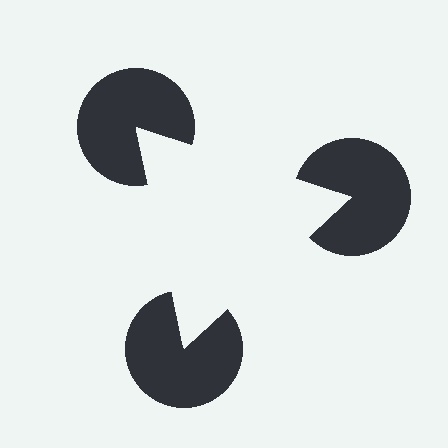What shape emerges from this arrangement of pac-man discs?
An illusory triangle — its edges are inferred from the aligned wedge cuts in the pac-man discs, not physically drawn.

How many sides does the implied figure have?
3 sides.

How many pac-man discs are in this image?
There are 3 — one at each vertex of the illusory triangle.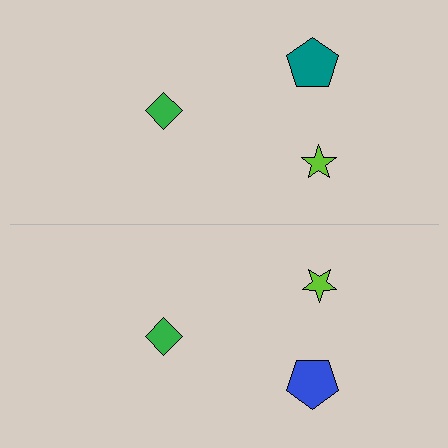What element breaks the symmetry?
The blue pentagon on the bottom side breaks the symmetry — its mirror counterpart is teal.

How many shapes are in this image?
There are 6 shapes in this image.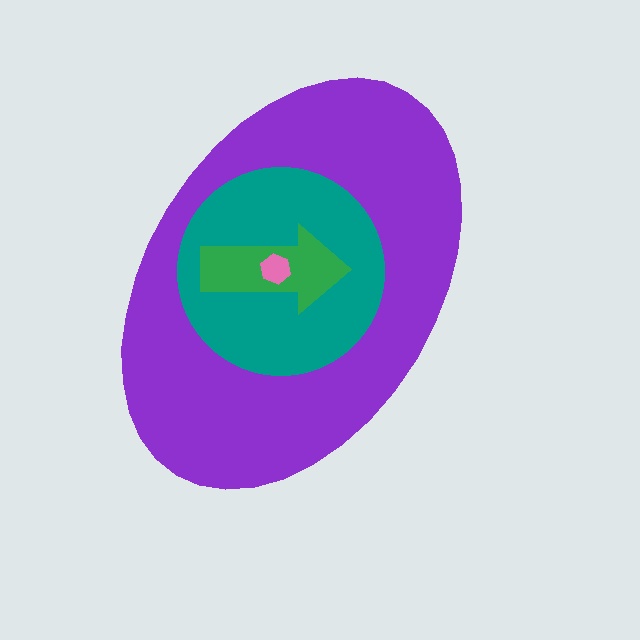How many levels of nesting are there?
4.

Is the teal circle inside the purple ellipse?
Yes.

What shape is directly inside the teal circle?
The green arrow.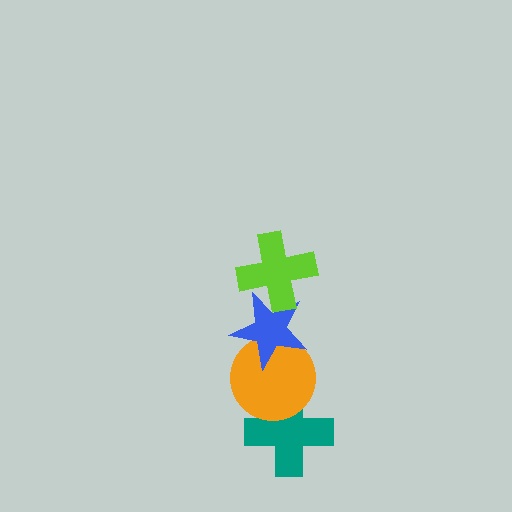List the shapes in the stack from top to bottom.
From top to bottom: the lime cross, the blue star, the orange circle, the teal cross.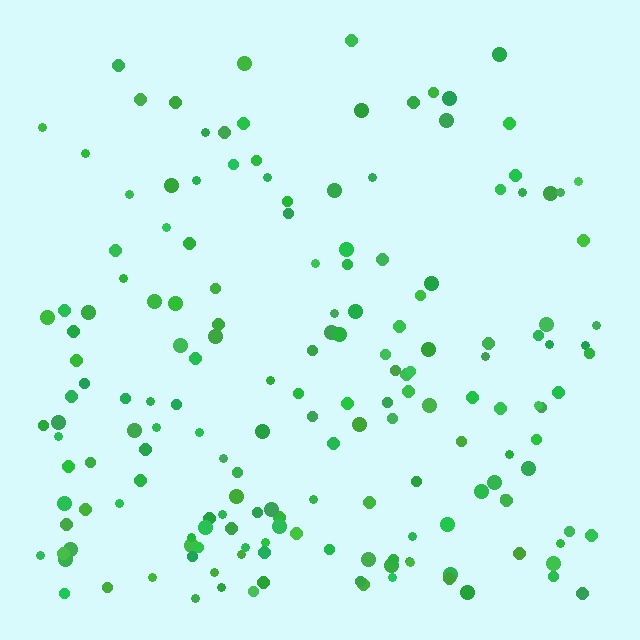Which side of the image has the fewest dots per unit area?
The top.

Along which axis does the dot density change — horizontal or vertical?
Vertical.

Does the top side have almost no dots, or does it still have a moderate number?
Still a moderate number, just noticeably fewer than the bottom.